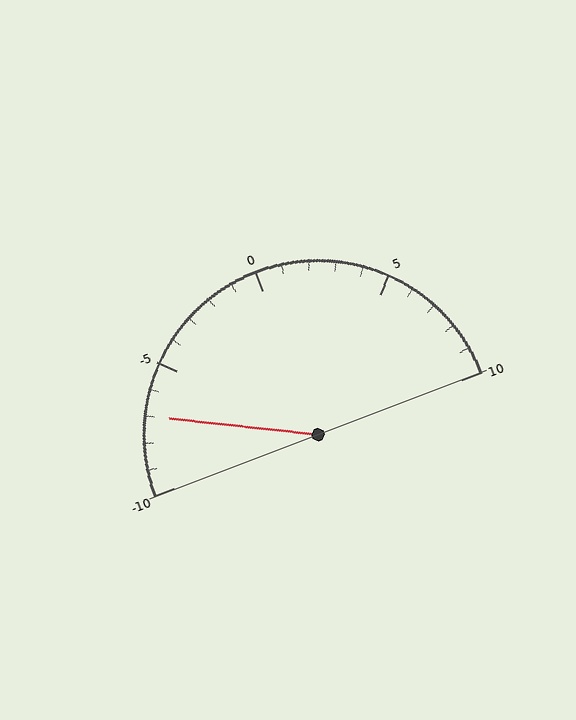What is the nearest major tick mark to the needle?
The nearest major tick mark is -5.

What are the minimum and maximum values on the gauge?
The gauge ranges from -10 to 10.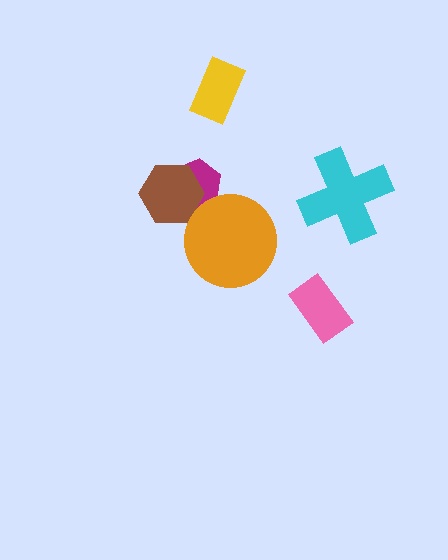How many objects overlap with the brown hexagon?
1 object overlaps with the brown hexagon.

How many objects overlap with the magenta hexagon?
1 object overlaps with the magenta hexagon.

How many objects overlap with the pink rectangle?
0 objects overlap with the pink rectangle.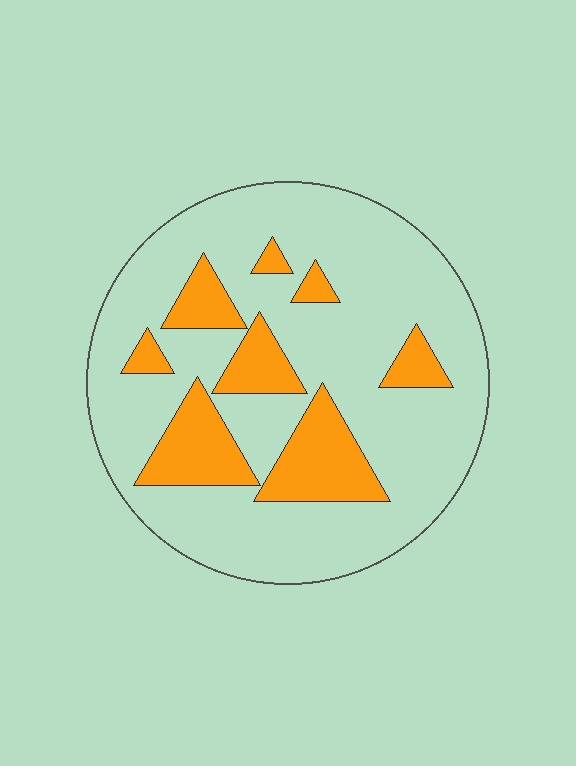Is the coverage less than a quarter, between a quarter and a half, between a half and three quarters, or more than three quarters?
Less than a quarter.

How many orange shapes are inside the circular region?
8.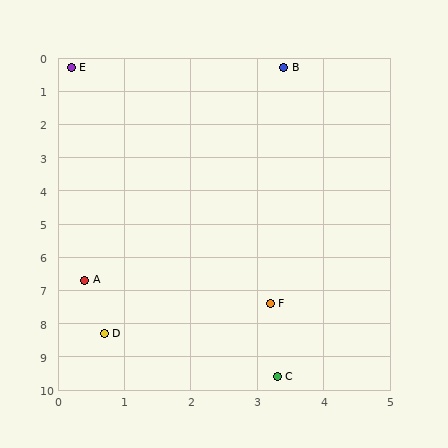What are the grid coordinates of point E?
Point E is at approximately (0.2, 0.3).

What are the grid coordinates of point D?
Point D is at approximately (0.7, 8.3).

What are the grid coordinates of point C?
Point C is at approximately (3.3, 9.6).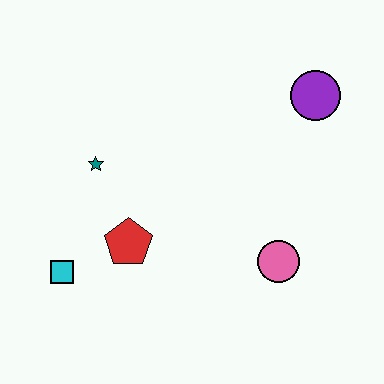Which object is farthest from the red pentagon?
The purple circle is farthest from the red pentagon.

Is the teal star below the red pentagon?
No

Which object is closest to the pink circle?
The red pentagon is closest to the pink circle.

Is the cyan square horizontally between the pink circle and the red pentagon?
No